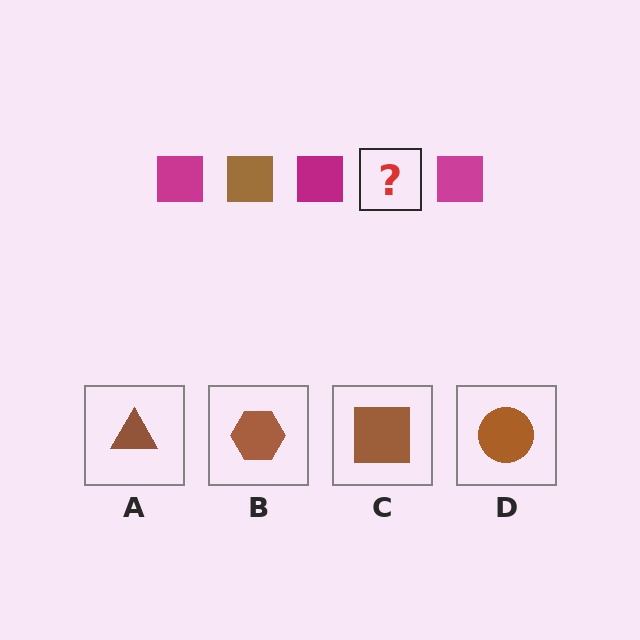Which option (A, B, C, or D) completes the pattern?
C.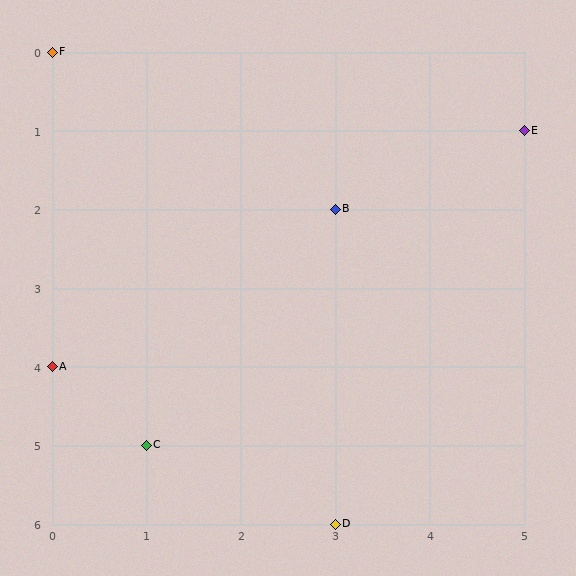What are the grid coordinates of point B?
Point B is at grid coordinates (3, 2).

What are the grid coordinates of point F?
Point F is at grid coordinates (0, 0).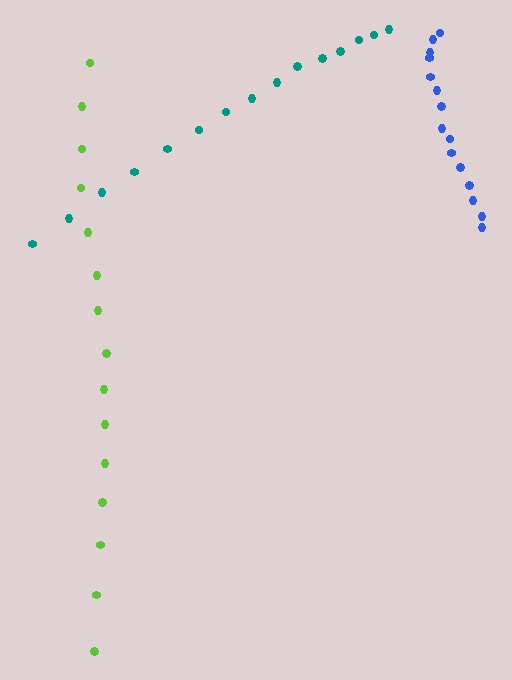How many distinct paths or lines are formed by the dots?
There are 3 distinct paths.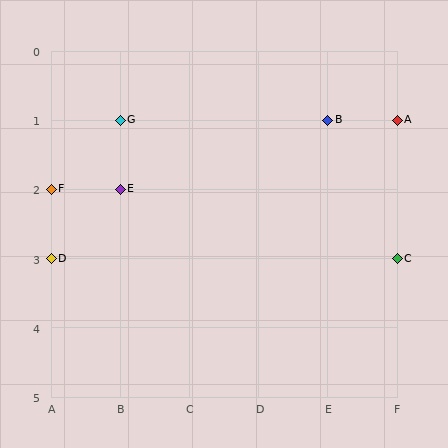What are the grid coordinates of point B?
Point B is at grid coordinates (E, 1).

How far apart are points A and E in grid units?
Points A and E are 4 columns and 1 row apart (about 4.1 grid units diagonally).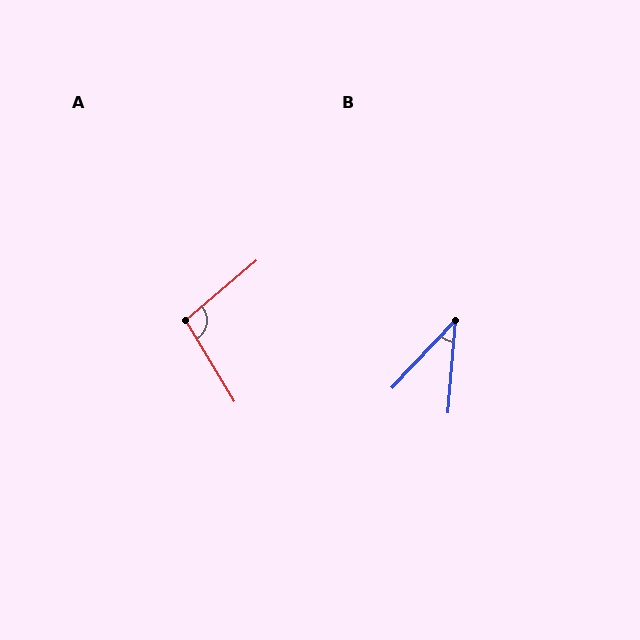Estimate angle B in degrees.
Approximately 39 degrees.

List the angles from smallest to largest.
B (39°), A (99°).